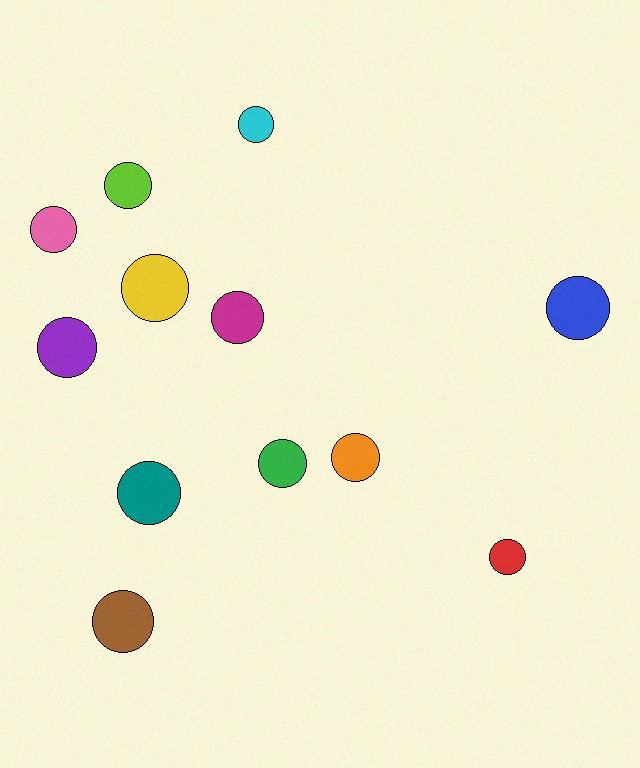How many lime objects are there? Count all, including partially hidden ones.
There is 1 lime object.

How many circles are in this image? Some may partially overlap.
There are 12 circles.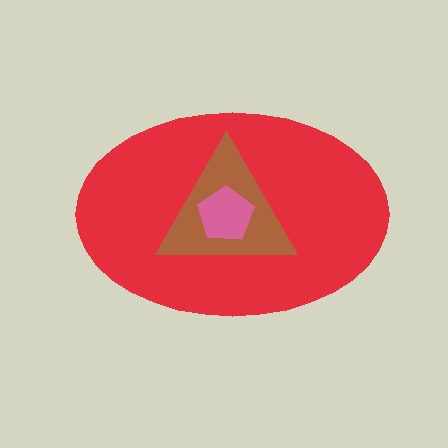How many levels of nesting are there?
3.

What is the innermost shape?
The pink pentagon.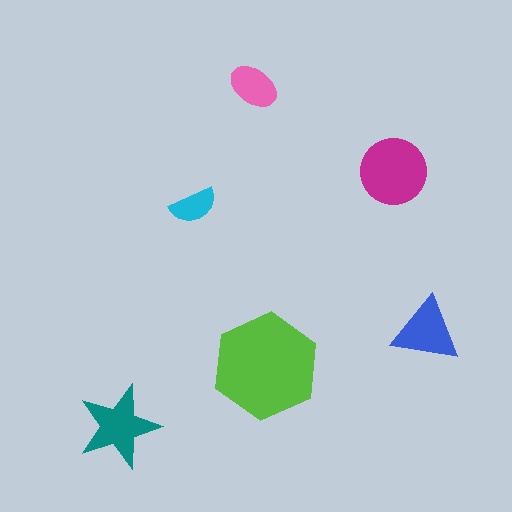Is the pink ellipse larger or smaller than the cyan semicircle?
Larger.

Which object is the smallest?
The cyan semicircle.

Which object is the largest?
The lime hexagon.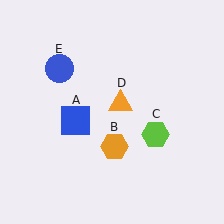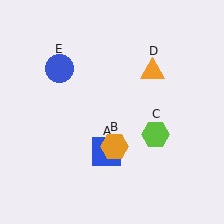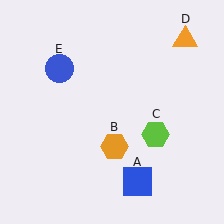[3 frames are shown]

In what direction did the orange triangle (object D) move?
The orange triangle (object D) moved up and to the right.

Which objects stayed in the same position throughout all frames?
Orange hexagon (object B) and lime hexagon (object C) and blue circle (object E) remained stationary.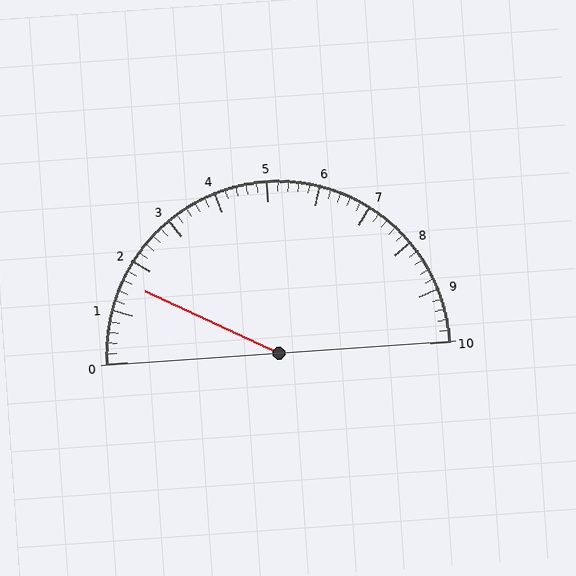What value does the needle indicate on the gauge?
The needle indicates approximately 1.6.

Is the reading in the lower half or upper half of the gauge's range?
The reading is in the lower half of the range (0 to 10).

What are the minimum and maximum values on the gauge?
The gauge ranges from 0 to 10.